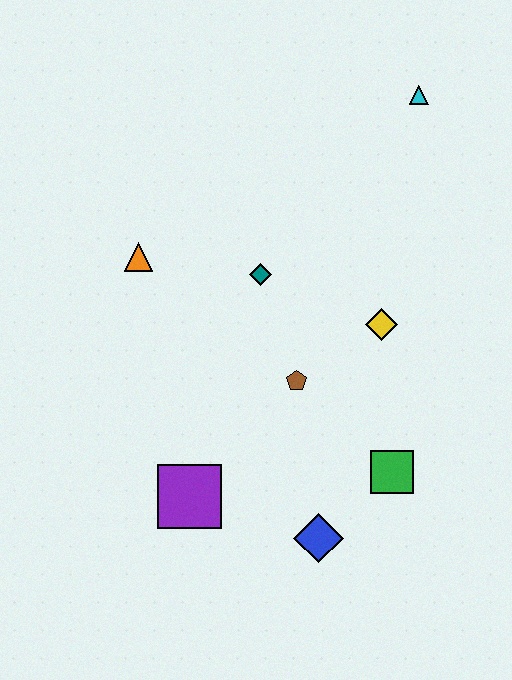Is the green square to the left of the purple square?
No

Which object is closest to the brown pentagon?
The yellow diamond is closest to the brown pentagon.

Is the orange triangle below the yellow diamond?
No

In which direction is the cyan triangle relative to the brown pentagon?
The cyan triangle is above the brown pentagon.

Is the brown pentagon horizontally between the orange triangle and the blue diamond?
Yes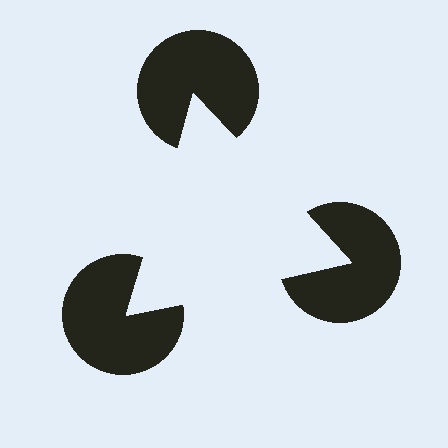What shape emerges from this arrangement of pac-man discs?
An illusory triangle — its edges are inferred from the aligned wedge cuts in the pac-man discs, not physically drawn.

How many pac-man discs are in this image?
There are 3 — one at each vertex of the illusory triangle.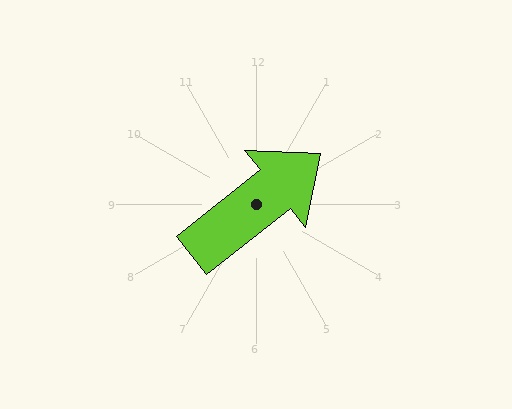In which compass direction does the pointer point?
Northeast.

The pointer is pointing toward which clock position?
Roughly 2 o'clock.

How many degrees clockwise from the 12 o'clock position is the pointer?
Approximately 52 degrees.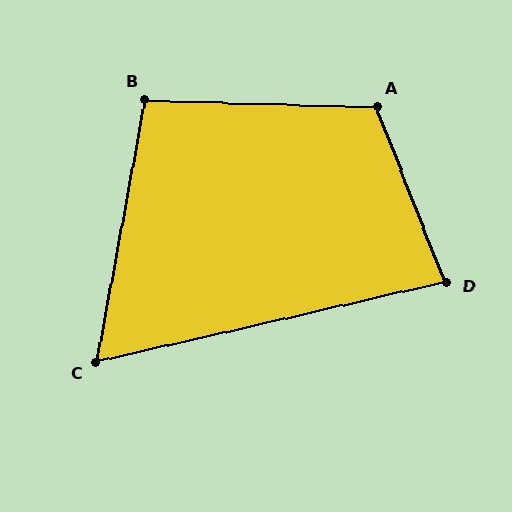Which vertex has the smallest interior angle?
C, at approximately 67 degrees.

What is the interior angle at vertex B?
Approximately 99 degrees (obtuse).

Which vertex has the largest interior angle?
A, at approximately 113 degrees.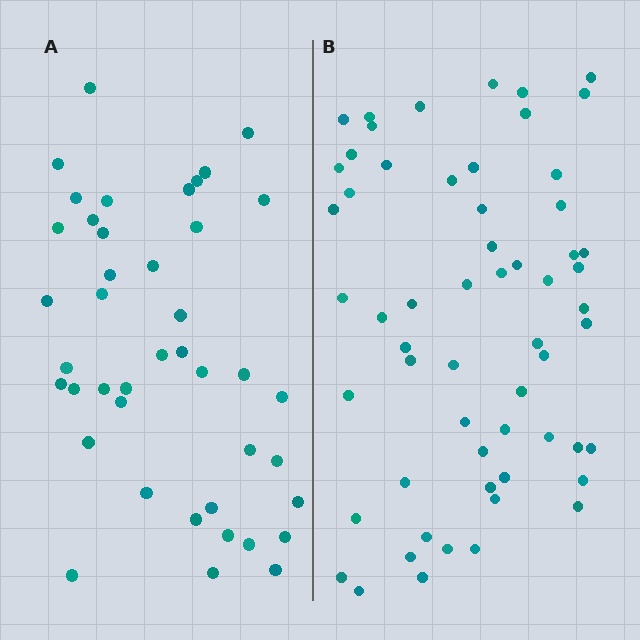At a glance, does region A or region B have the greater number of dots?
Region B (the right region) has more dots.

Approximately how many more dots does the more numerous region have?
Region B has approximately 15 more dots than region A.